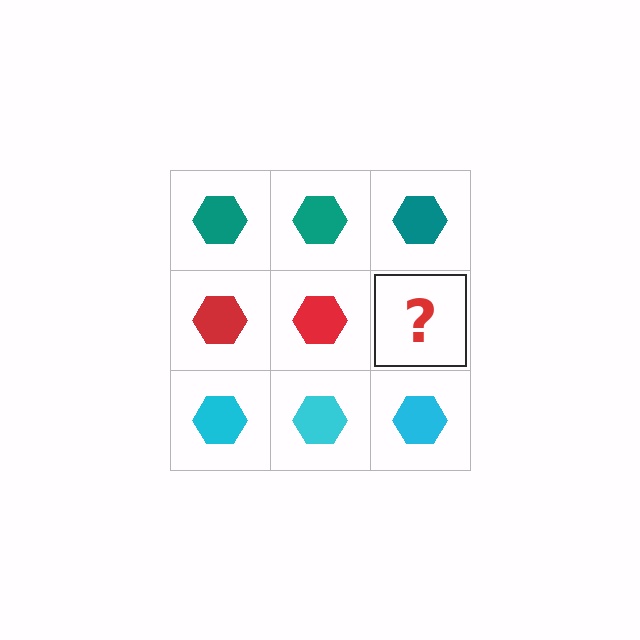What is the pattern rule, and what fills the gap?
The rule is that each row has a consistent color. The gap should be filled with a red hexagon.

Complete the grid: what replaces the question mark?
The question mark should be replaced with a red hexagon.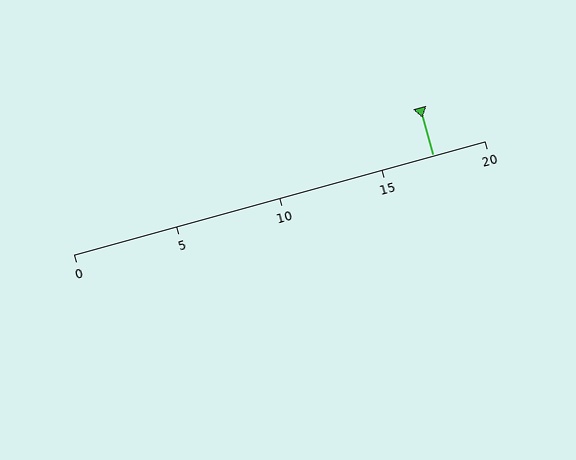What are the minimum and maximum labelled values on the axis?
The axis runs from 0 to 20.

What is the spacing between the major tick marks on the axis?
The major ticks are spaced 5 apart.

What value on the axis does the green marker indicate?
The marker indicates approximately 17.5.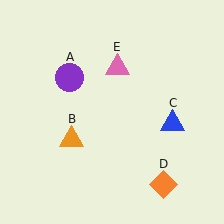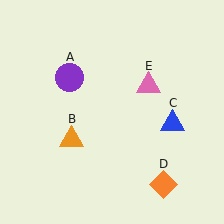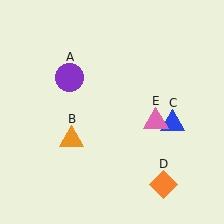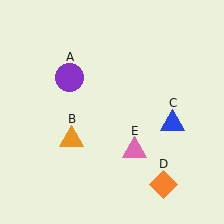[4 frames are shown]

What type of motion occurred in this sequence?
The pink triangle (object E) rotated clockwise around the center of the scene.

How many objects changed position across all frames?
1 object changed position: pink triangle (object E).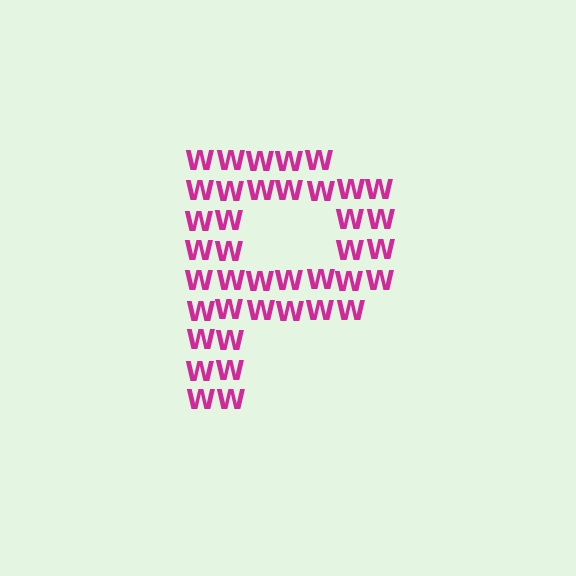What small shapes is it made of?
It is made of small letter W's.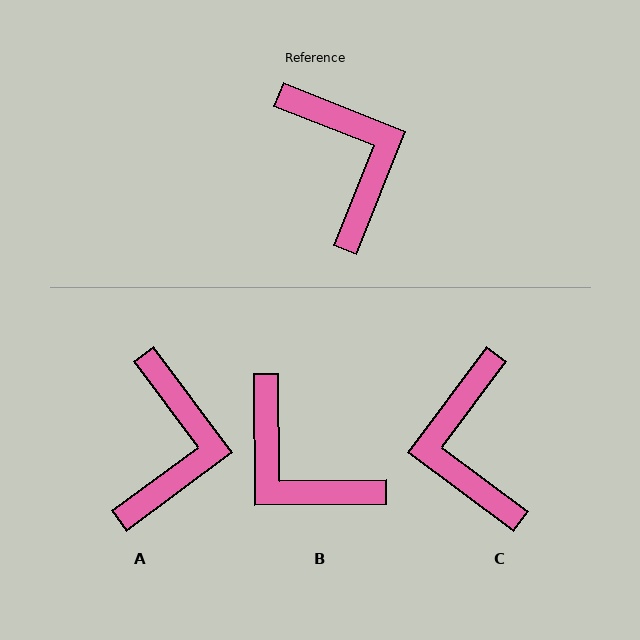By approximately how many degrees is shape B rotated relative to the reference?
Approximately 158 degrees clockwise.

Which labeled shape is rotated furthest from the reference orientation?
C, about 165 degrees away.